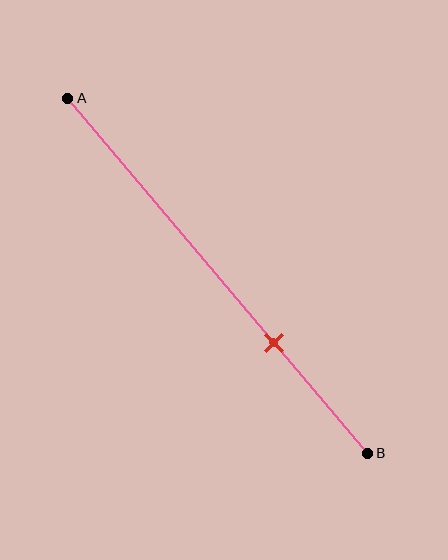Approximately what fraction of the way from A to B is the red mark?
The red mark is approximately 70% of the way from A to B.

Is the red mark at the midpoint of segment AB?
No, the mark is at about 70% from A, not at the 50% midpoint.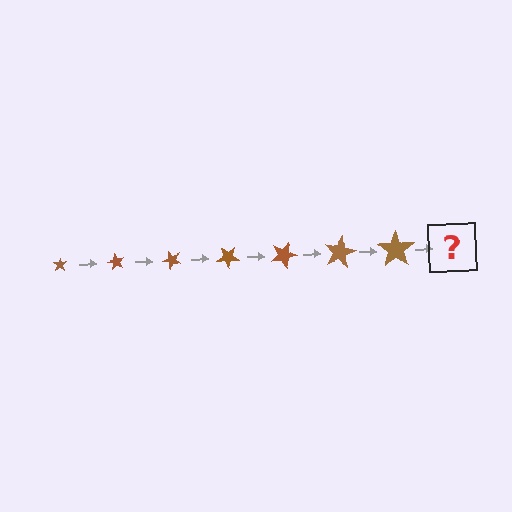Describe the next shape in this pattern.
It should be a star, larger than the previous one and rotated 420 degrees from the start.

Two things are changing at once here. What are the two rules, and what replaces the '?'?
The two rules are that the star grows larger each step and it rotates 60 degrees each step. The '?' should be a star, larger than the previous one and rotated 420 degrees from the start.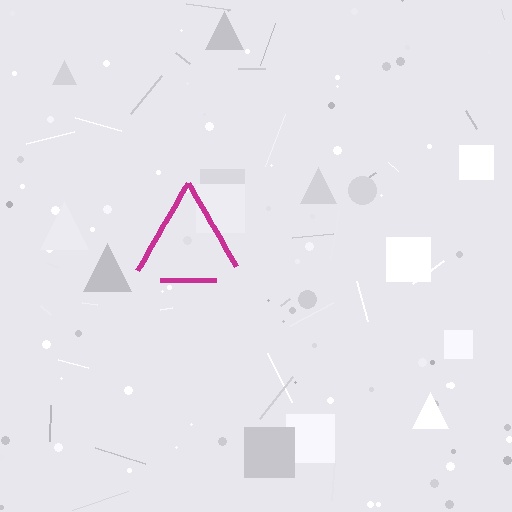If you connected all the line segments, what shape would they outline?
They would outline a triangle.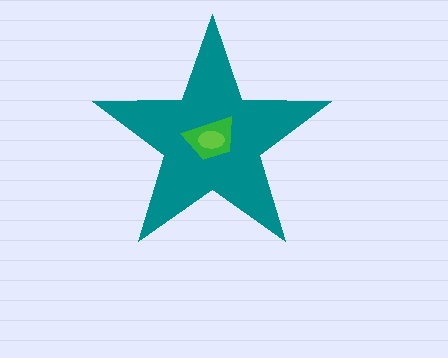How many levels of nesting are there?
3.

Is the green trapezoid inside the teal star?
Yes.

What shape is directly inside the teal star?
The green trapezoid.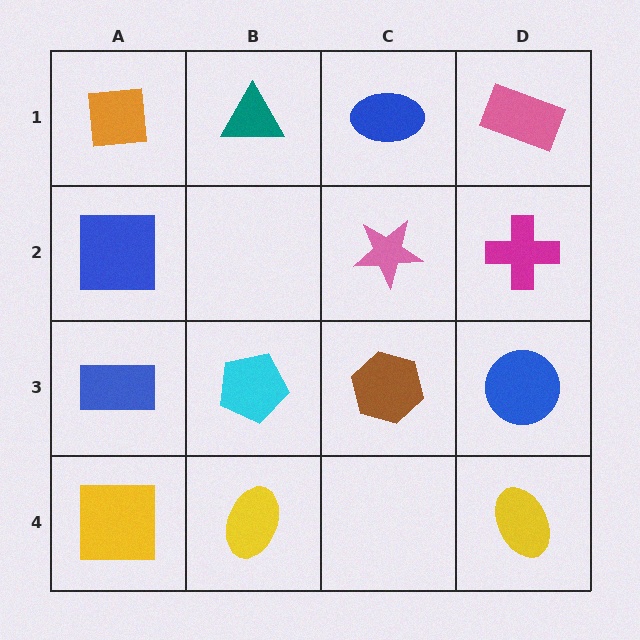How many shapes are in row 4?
3 shapes.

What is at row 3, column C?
A brown hexagon.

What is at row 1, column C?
A blue ellipse.